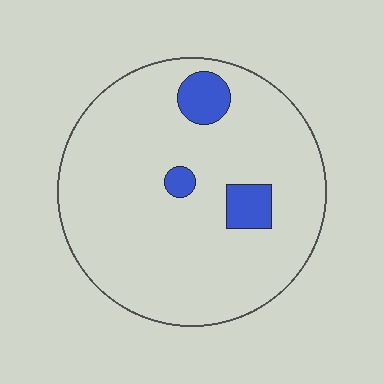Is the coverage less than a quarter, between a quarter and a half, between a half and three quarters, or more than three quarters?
Less than a quarter.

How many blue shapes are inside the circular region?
3.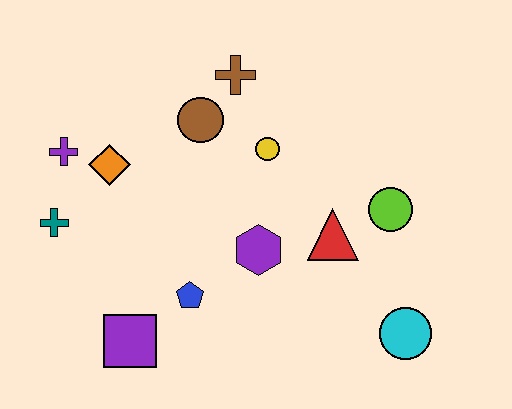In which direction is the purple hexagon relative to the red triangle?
The purple hexagon is to the left of the red triangle.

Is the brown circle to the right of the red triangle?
No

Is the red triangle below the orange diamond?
Yes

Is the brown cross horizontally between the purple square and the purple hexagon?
Yes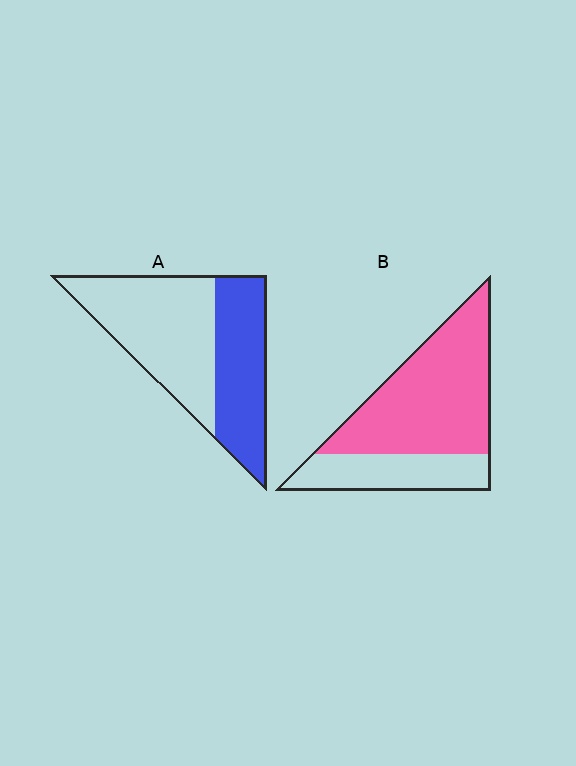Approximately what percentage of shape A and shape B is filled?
A is approximately 40% and B is approximately 70%.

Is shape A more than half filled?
No.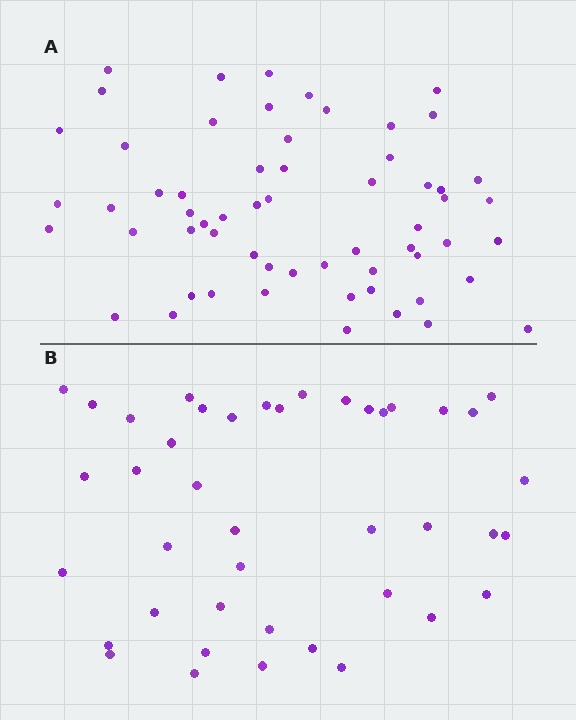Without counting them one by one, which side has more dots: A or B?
Region A (the top region) has more dots.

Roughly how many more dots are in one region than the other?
Region A has approximately 20 more dots than region B.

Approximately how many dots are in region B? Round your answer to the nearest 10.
About 40 dots. (The exact count is 42, which rounds to 40.)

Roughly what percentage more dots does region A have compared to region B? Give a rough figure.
About 45% more.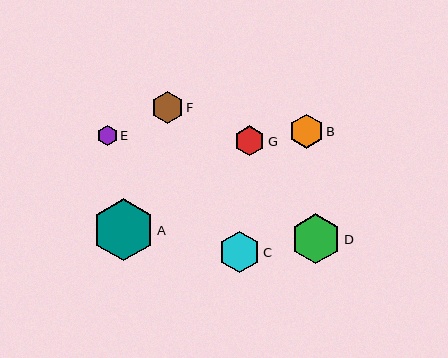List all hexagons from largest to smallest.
From largest to smallest: A, D, C, B, F, G, E.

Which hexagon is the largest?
Hexagon A is the largest with a size of approximately 62 pixels.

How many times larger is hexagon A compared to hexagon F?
Hexagon A is approximately 1.9 times the size of hexagon F.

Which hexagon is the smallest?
Hexagon E is the smallest with a size of approximately 20 pixels.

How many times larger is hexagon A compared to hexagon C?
Hexagon A is approximately 1.5 times the size of hexagon C.